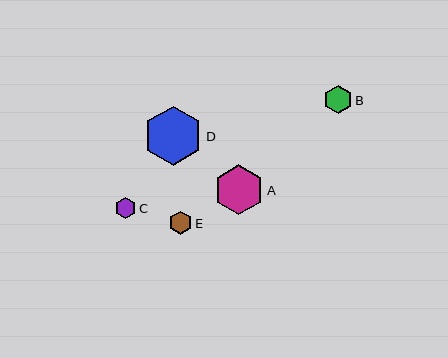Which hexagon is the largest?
Hexagon D is the largest with a size of approximately 59 pixels.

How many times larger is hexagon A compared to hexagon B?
Hexagon A is approximately 1.8 times the size of hexagon B.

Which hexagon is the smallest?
Hexagon C is the smallest with a size of approximately 21 pixels.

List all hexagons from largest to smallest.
From largest to smallest: D, A, B, E, C.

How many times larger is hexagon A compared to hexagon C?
Hexagon A is approximately 2.4 times the size of hexagon C.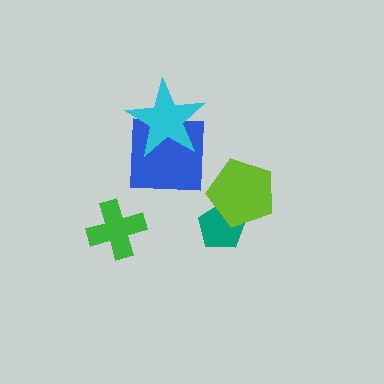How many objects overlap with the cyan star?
1 object overlaps with the cyan star.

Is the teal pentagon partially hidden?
Yes, it is partially covered by another shape.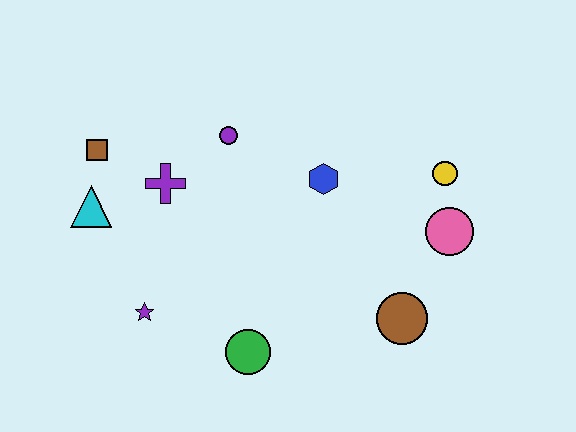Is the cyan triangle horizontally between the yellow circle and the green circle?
No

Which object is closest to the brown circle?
The pink circle is closest to the brown circle.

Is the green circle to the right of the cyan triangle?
Yes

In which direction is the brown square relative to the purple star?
The brown square is above the purple star.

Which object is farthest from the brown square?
The pink circle is farthest from the brown square.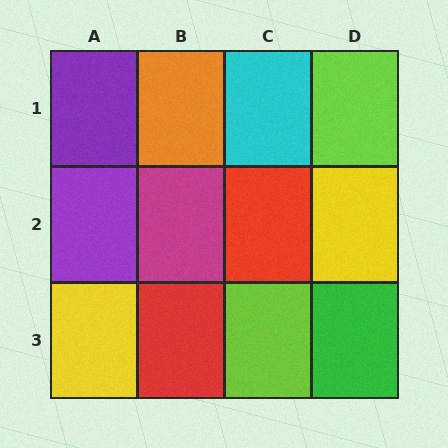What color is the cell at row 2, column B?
Magenta.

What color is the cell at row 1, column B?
Orange.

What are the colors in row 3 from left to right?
Yellow, red, lime, green.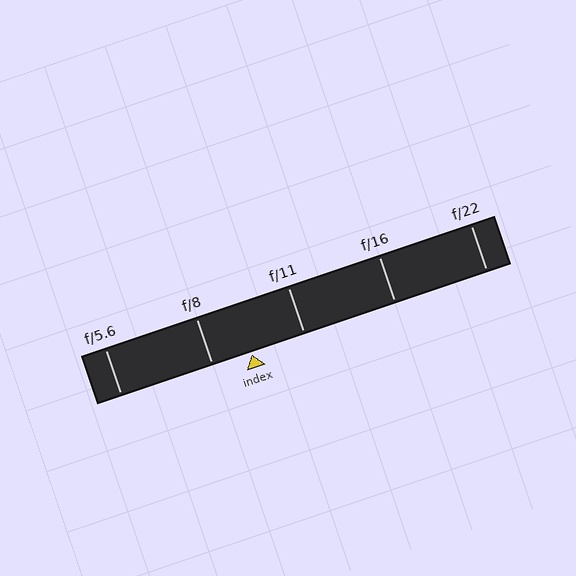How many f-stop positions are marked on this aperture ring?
There are 5 f-stop positions marked.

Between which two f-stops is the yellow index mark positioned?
The index mark is between f/8 and f/11.